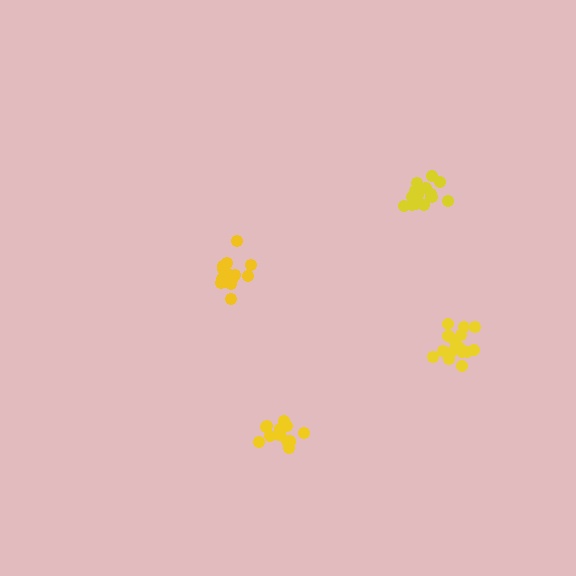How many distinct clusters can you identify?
There are 4 distinct clusters.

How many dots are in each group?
Group 1: 17 dots, Group 2: 15 dots, Group 3: 13 dots, Group 4: 14 dots (59 total).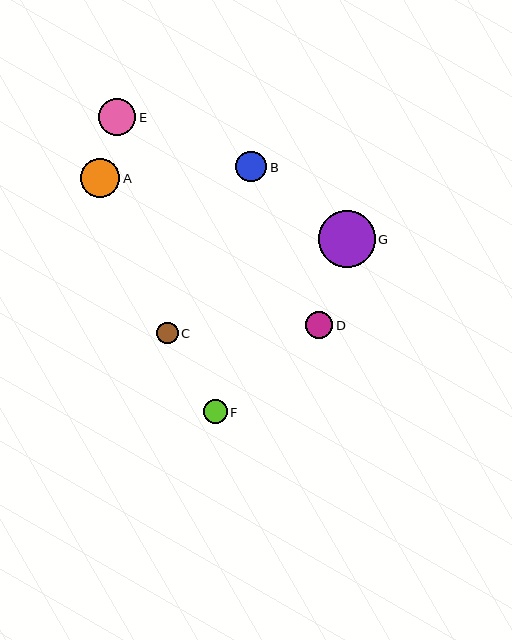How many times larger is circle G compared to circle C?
Circle G is approximately 2.7 times the size of circle C.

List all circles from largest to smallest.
From largest to smallest: G, A, E, B, D, F, C.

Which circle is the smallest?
Circle C is the smallest with a size of approximately 21 pixels.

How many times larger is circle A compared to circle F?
Circle A is approximately 1.6 times the size of circle F.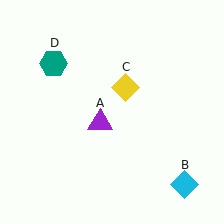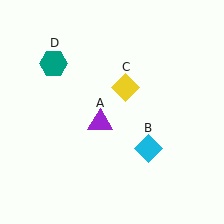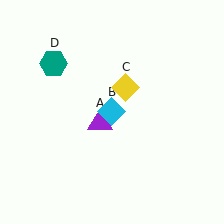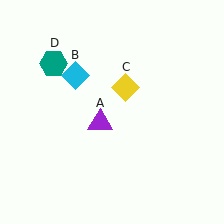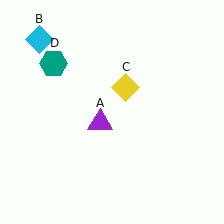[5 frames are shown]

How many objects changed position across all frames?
1 object changed position: cyan diamond (object B).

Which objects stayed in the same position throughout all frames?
Purple triangle (object A) and yellow diamond (object C) and teal hexagon (object D) remained stationary.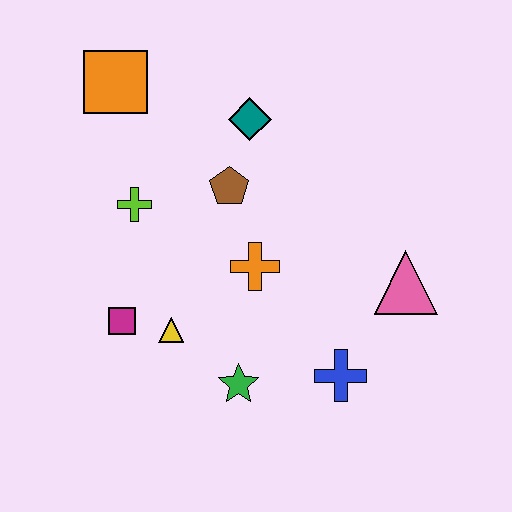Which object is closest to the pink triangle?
The blue cross is closest to the pink triangle.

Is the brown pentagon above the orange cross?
Yes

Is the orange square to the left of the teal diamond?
Yes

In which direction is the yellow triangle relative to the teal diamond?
The yellow triangle is below the teal diamond.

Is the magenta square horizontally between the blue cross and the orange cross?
No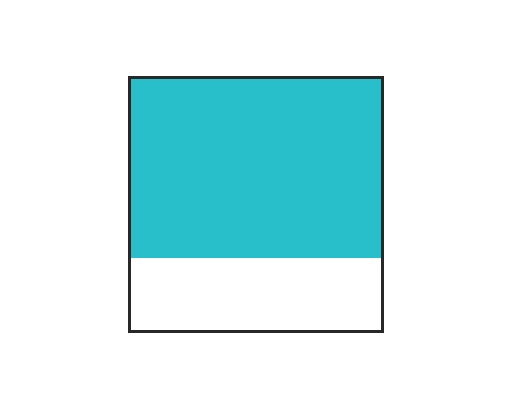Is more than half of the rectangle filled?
Yes.